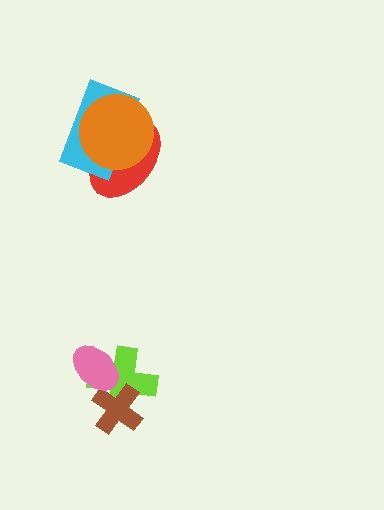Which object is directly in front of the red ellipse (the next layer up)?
The cyan rectangle is directly in front of the red ellipse.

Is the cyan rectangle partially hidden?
Yes, it is partially covered by another shape.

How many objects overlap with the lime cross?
2 objects overlap with the lime cross.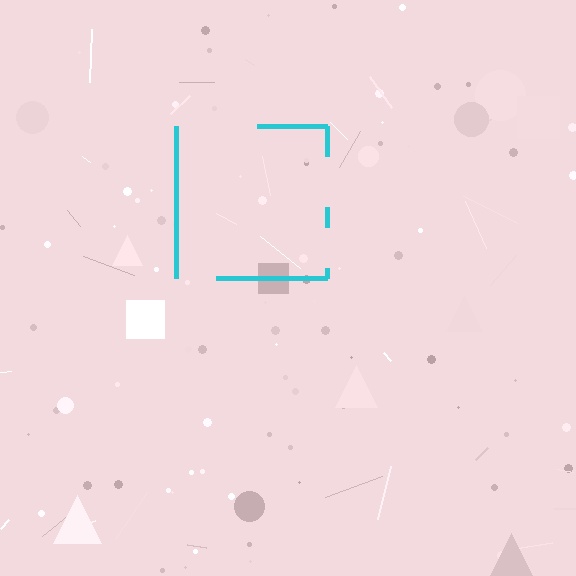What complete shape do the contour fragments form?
The contour fragments form a square.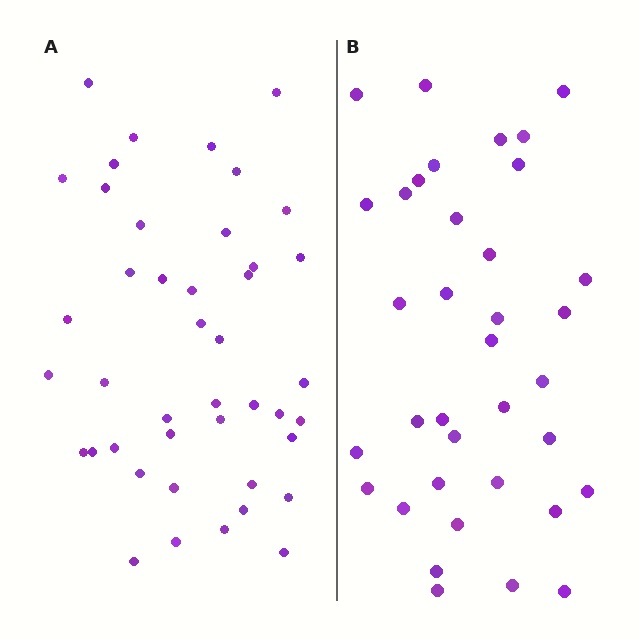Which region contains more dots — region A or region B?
Region A (the left region) has more dots.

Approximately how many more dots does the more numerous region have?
Region A has roughly 8 or so more dots than region B.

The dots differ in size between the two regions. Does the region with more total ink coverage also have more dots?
No. Region B has more total ink coverage because its dots are larger, but region A actually contains more individual dots. Total area can be misleading — the number of items is what matters here.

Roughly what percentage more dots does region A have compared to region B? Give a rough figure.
About 20% more.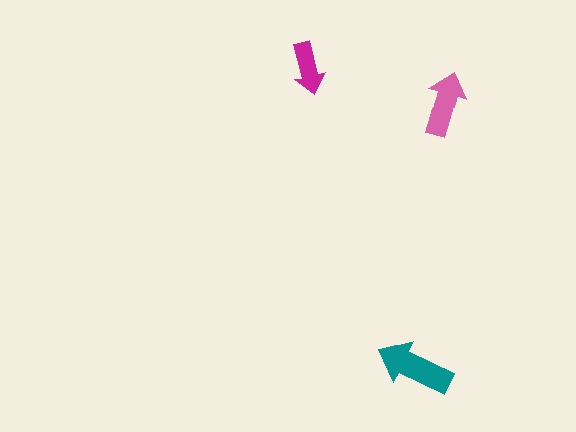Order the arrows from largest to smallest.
the teal one, the pink one, the magenta one.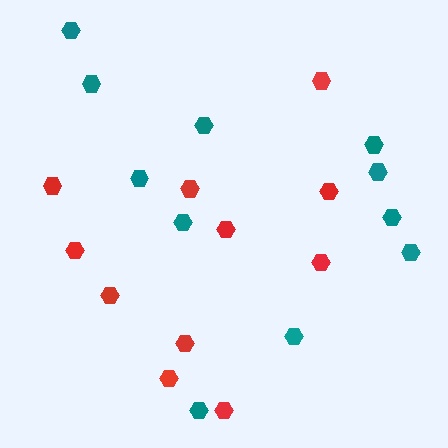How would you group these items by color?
There are 2 groups: one group of red hexagons (11) and one group of teal hexagons (11).